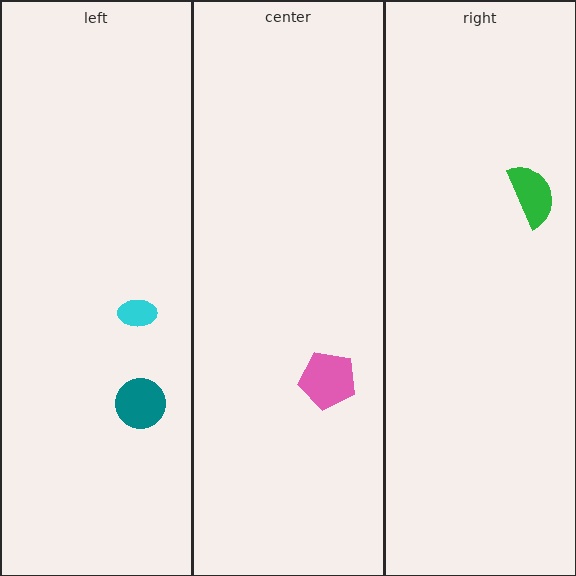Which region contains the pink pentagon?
The center region.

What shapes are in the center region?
The pink pentagon.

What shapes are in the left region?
The cyan ellipse, the teal circle.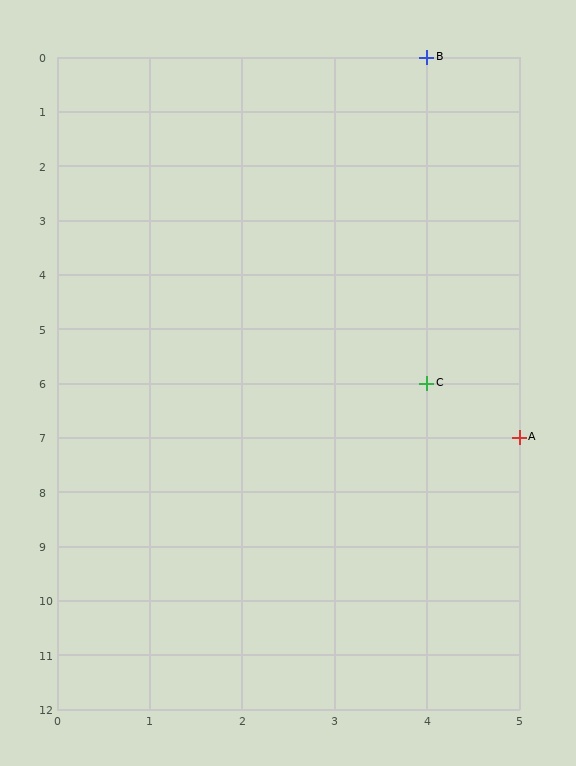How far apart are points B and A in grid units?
Points B and A are 1 column and 7 rows apart (about 7.1 grid units diagonally).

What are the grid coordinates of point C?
Point C is at grid coordinates (4, 6).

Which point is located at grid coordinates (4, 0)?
Point B is at (4, 0).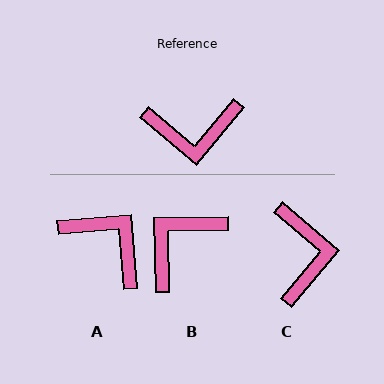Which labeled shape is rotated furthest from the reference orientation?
B, about 139 degrees away.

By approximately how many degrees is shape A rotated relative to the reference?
Approximately 135 degrees counter-clockwise.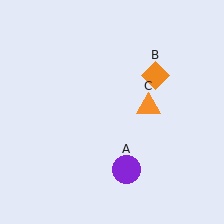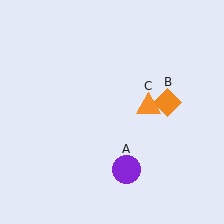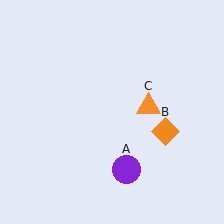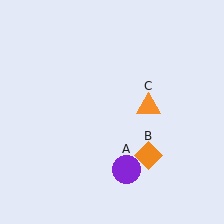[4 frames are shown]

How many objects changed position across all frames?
1 object changed position: orange diamond (object B).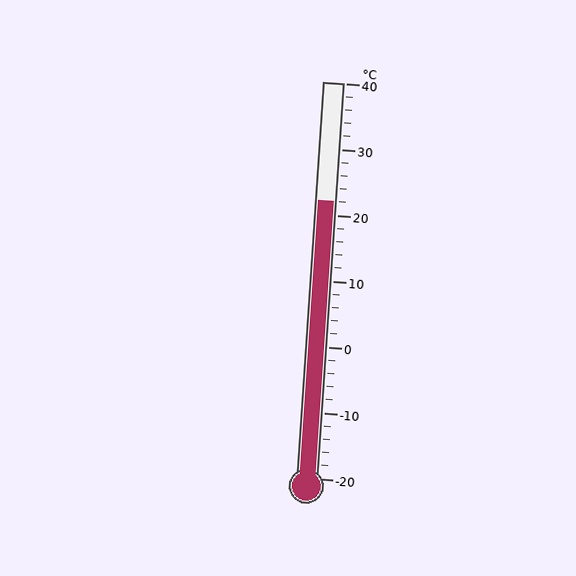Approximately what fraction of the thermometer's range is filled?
The thermometer is filled to approximately 70% of its range.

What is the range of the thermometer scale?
The thermometer scale ranges from -20°C to 40°C.